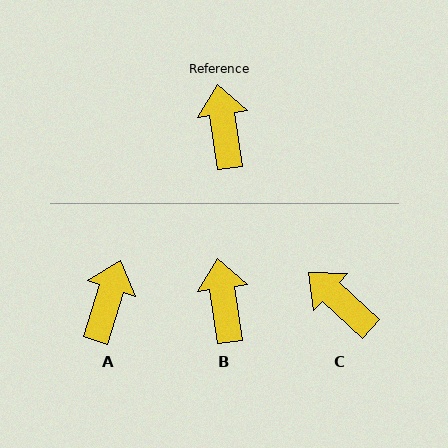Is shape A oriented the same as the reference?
No, it is off by about 26 degrees.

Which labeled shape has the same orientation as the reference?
B.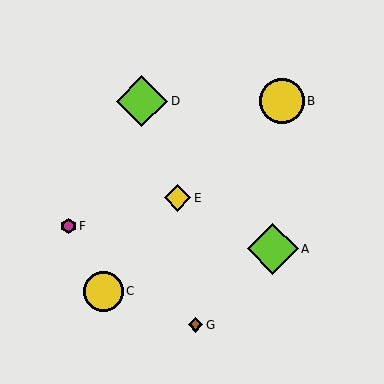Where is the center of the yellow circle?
The center of the yellow circle is at (282, 101).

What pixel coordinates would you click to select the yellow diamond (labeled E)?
Click at (177, 198) to select the yellow diamond E.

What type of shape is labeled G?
Shape G is a brown diamond.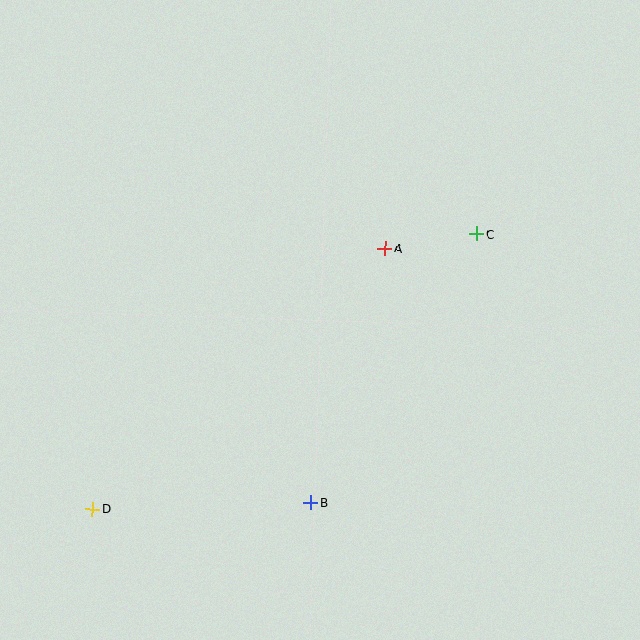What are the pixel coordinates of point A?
Point A is at (385, 248).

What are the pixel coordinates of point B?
Point B is at (311, 503).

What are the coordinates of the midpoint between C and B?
The midpoint between C and B is at (394, 368).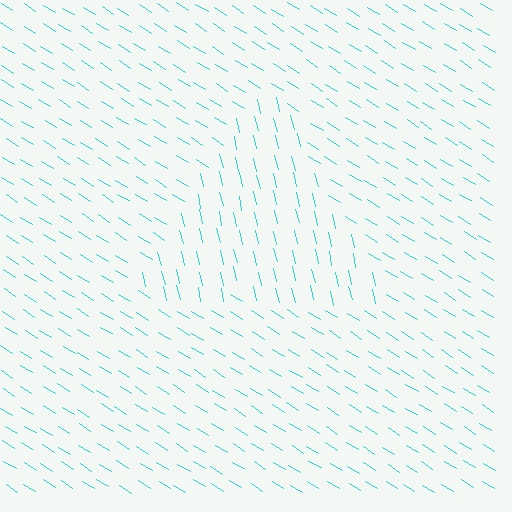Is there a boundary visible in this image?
Yes, there is a texture boundary formed by a change in line orientation.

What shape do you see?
I see a triangle.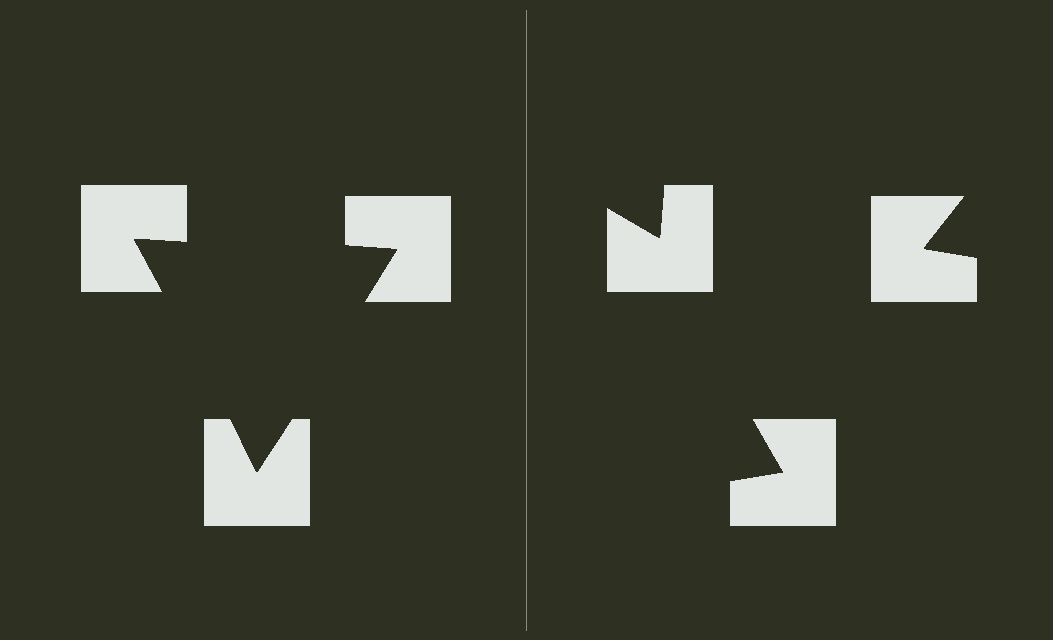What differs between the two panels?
The notched squares are positioned identically on both sides; only the wedge orientations differ. On the left they align to a triangle; on the right they are misaligned.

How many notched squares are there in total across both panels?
6 — 3 on each side.